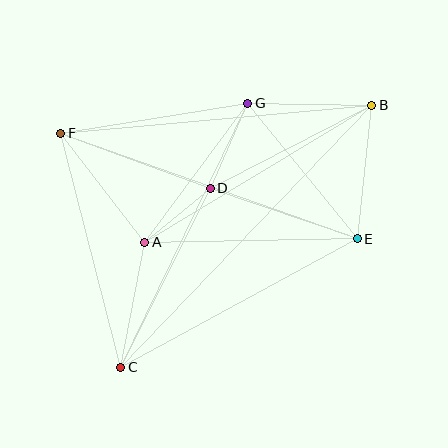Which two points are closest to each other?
Points A and D are closest to each other.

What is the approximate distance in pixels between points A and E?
The distance between A and E is approximately 213 pixels.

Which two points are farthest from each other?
Points B and C are farthest from each other.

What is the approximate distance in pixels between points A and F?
The distance between A and F is approximately 137 pixels.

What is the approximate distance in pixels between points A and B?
The distance between A and B is approximately 266 pixels.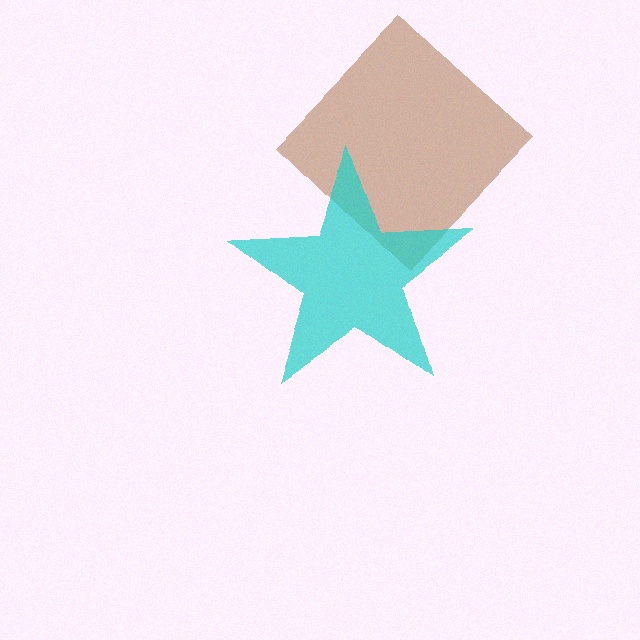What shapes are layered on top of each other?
The layered shapes are: a brown diamond, a cyan star.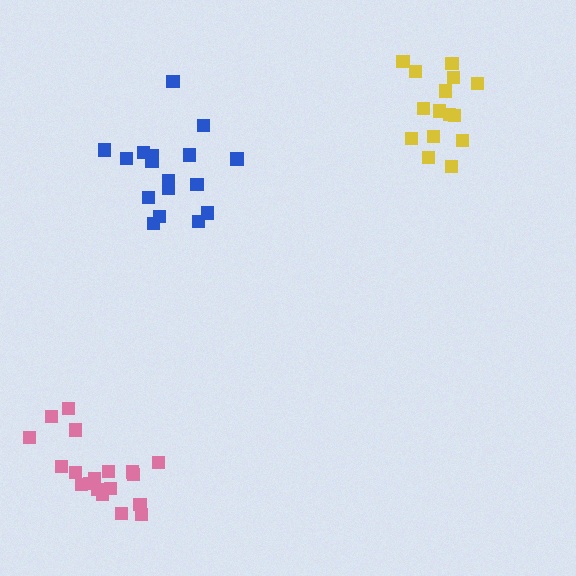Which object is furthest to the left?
The pink cluster is leftmost.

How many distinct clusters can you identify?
There are 3 distinct clusters.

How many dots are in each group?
Group 1: 19 dots, Group 2: 15 dots, Group 3: 17 dots (51 total).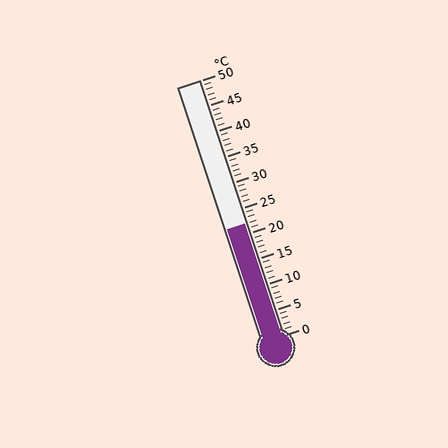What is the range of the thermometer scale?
The thermometer scale ranges from 0°C to 50°C.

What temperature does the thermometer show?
The thermometer shows approximately 22°C.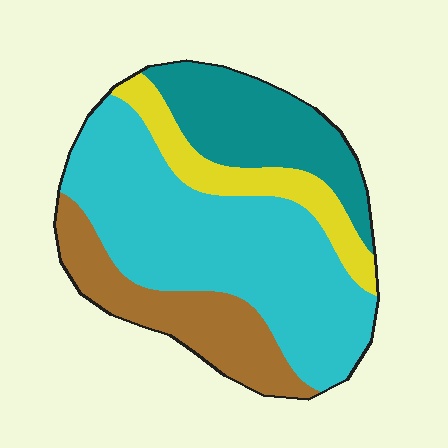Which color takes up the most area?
Cyan, at roughly 50%.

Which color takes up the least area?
Yellow, at roughly 15%.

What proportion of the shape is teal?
Teal covers roughly 20% of the shape.